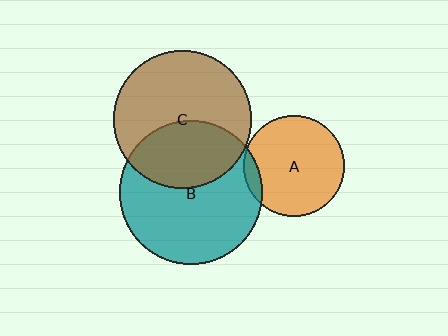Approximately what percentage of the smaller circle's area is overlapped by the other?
Approximately 10%.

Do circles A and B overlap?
Yes.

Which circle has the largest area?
Circle B (teal).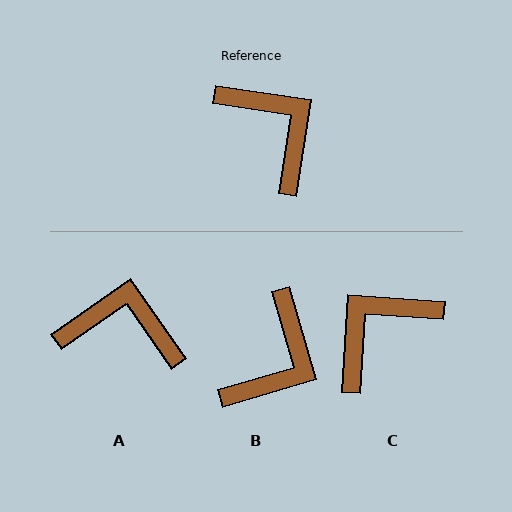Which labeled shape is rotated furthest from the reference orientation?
C, about 95 degrees away.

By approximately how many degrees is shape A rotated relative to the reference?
Approximately 44 degrees counter-clockwise.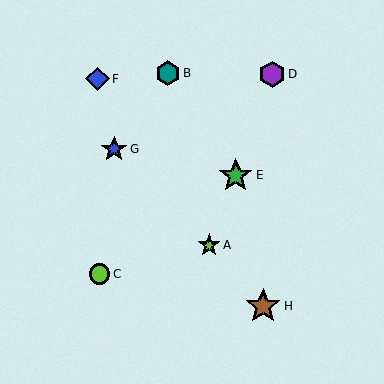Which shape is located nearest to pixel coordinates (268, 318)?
The brown star (labeled H) at (263, 306) is nearest to that location.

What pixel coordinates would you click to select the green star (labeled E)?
Click at (236, 175) to select the green star E.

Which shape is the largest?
The brown star (labeled H) is the largest.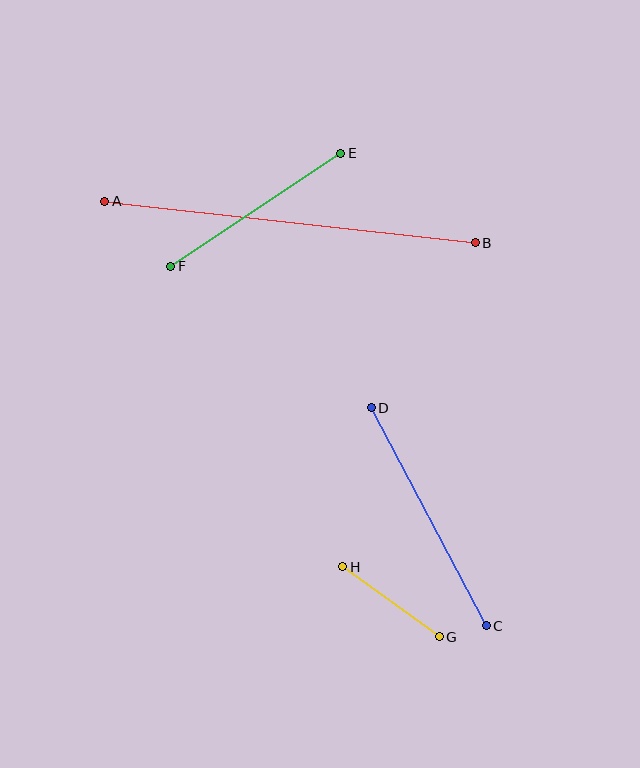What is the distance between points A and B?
The distance is approximately 373 pixels.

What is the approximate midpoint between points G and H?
The midpoint is at approximately (391, 602) pixels.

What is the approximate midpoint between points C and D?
The midpoint is at approximately (429, 517) pixels.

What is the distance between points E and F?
The distance is approximately 204 pixels.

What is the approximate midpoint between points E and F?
The midpoint is at approximately (256, 210) pixels.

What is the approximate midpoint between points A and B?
The midpoint is at approximately (290, 222) pixels.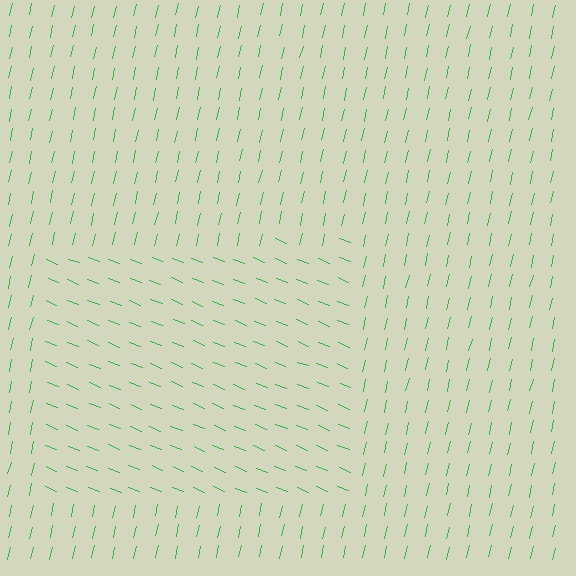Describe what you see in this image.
The image is filled with small green line segments. A rectangle region in the image has lines oriented differently from the surrounding lines, creating a visible texture boundary.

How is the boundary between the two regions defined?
The boundary is defined purely by a change in line orientation (approximately 81 degrees difference). All lines are the same color and thickness.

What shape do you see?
I see a rectangle.